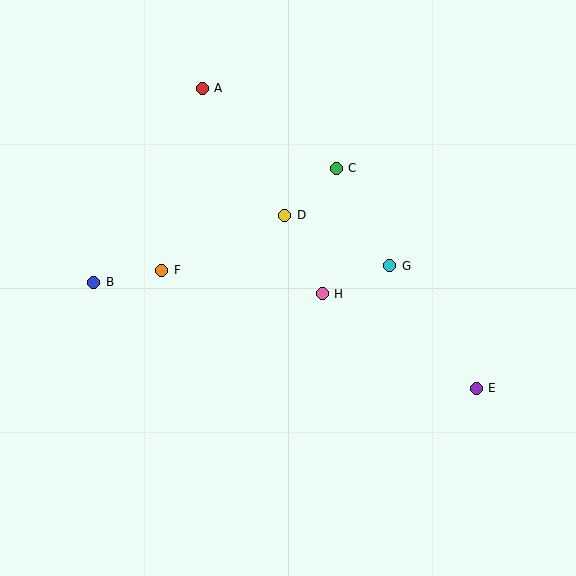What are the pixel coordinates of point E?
Point E is at (476, 388).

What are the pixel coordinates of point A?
Point A is at (202, 88).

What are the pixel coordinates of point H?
Point H is at (322, 294).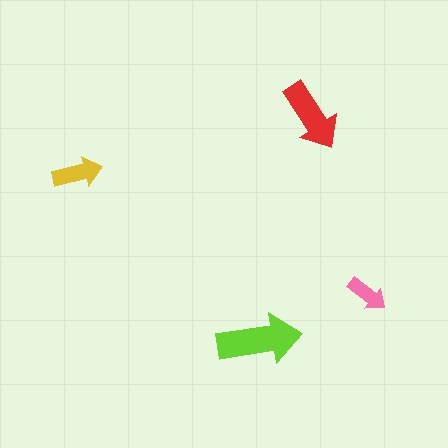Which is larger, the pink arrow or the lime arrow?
The lime one.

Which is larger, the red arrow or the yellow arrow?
The red one.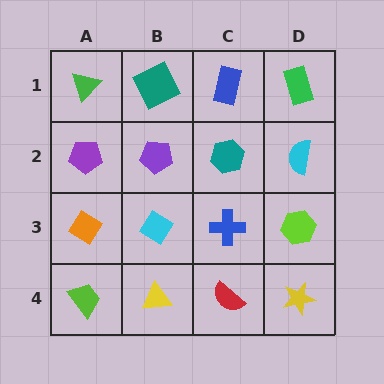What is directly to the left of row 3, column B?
An orange diamond.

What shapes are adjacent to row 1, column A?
A purple pentagon (row 2, column A), a teal square (row 1, column B).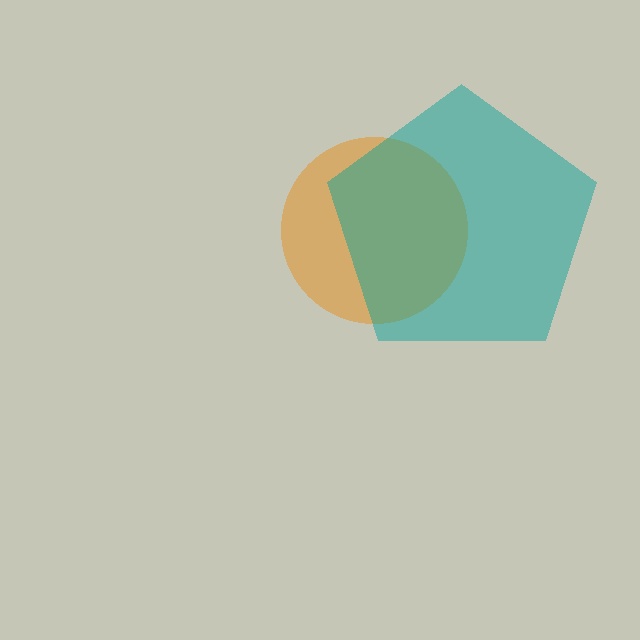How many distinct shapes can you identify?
There are 2 distinct shapes: an orange circle, a teal pentagon.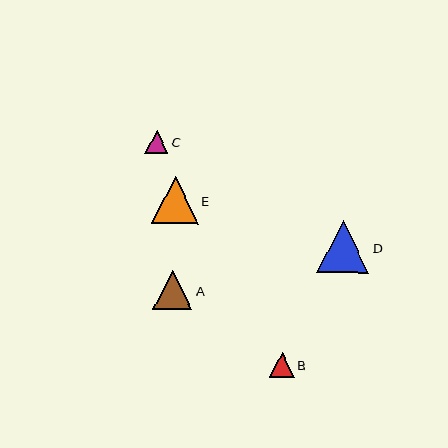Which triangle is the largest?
Triangle D is the largest with a size of approximately 52 pixels.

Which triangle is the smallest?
Triangle C is the smallest with a size of approximately 23 pixels.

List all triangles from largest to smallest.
From largest to smallest: D, E, A, B, C.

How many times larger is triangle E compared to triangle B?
Triangle E is approximately 1.9 times the size of triangle B.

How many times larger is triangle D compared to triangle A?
Triangle D is approximately 1.3 times the size of triangle A.